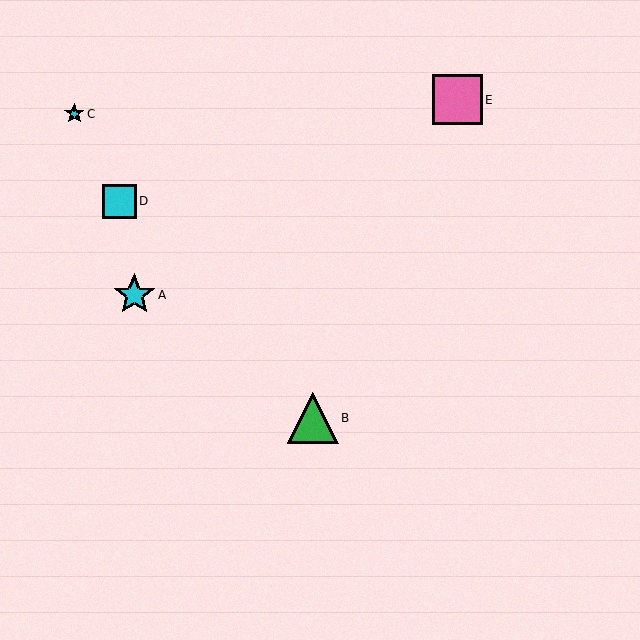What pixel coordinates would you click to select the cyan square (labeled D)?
Click at (119, 202) to select the cyan square D.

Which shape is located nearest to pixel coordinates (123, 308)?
The cyan star (labeled A) at (134, 295) is nearest to that location.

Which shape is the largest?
The green triangle (labeled B) is the largest.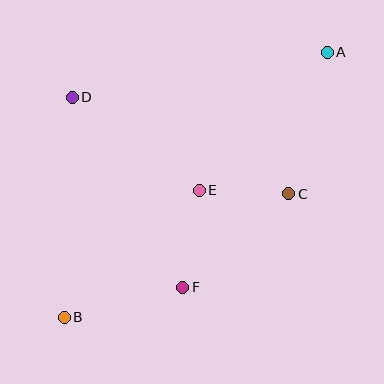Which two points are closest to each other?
Points C and E are closest to each other.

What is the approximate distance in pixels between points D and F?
The distance between D and F is approximately 220 pixels.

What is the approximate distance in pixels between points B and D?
The distance between B and D is approximately 220 pixels.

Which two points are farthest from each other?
Points A and B are farthest from each other.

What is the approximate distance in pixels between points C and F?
The distance between C and F is approximately 141 pixels.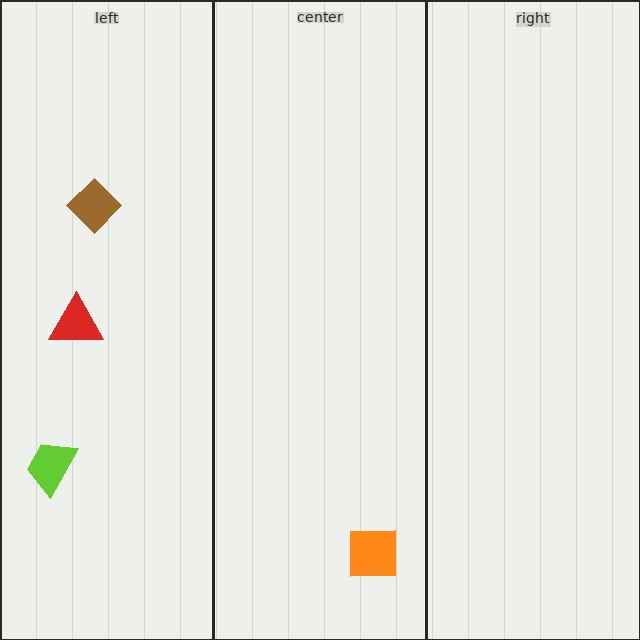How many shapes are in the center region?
1.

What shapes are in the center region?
The orange square.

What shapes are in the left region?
The red triangle, the lime trapezoid, the brown diamond.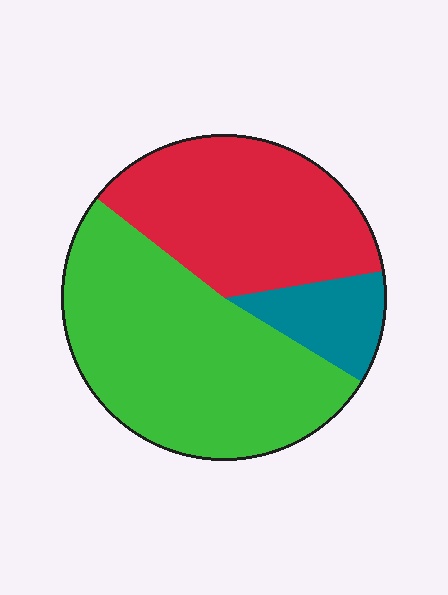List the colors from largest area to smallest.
From largest to smallest: green, red, teal.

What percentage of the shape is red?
Red takes up about three eighths (3/8) of the shape.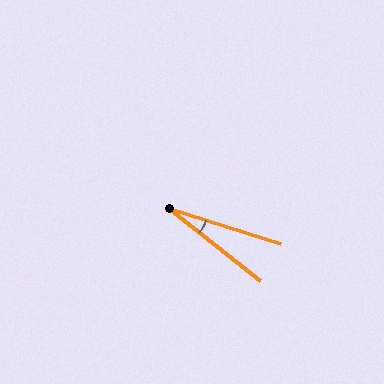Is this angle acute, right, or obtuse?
It is acute.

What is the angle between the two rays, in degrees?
Approximately 21 degrees.